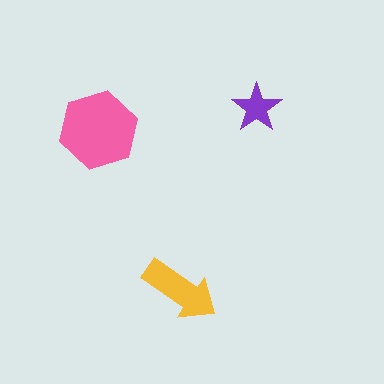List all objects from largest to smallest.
The pink hexagon, the yellow arrow, the purple star.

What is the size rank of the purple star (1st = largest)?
3rd.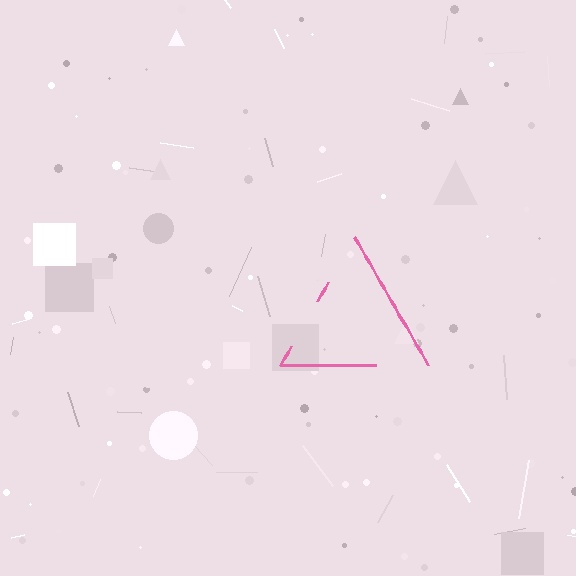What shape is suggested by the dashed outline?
The dashed outline suggests a triangle.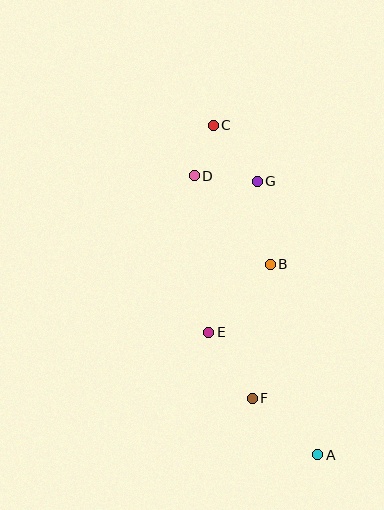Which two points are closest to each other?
Points C and D are closest to each other.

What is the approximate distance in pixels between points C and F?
The distance between C and F is approximately 276 pixels.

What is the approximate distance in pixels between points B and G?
The distance between B and G is approximately 84 pixels.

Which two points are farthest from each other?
Points A and C are farthest from each other.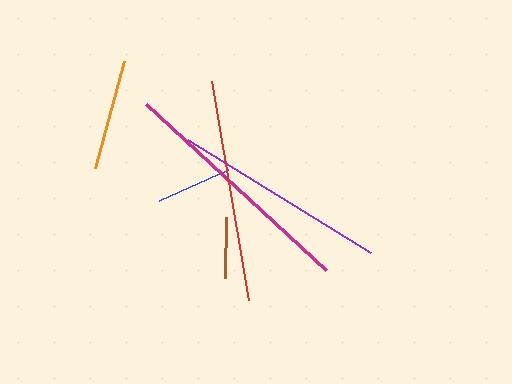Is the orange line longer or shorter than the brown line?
The orange line is longer than the brown line.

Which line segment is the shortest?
The brown line is the shortest at approximately 62 pixels.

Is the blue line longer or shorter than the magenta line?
The magenta line is longer than the blue line.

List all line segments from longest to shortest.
From longest to shortest: magenta, red, purple, orange, blue, brown.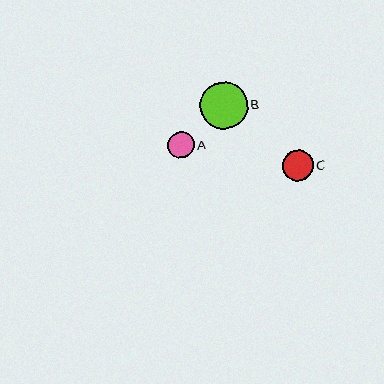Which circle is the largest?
Circle B is the largest with a size of approximately 47 pixels.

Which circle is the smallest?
Circle A is the smallest with a size of approximately 26 pixels.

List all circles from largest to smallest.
From largest to smallest: B, C, A.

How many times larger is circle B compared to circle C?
Circle B is approximately 1.5 times the size of circle C.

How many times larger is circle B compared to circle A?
Circle B is approximately 1.8 times the size of circle A.